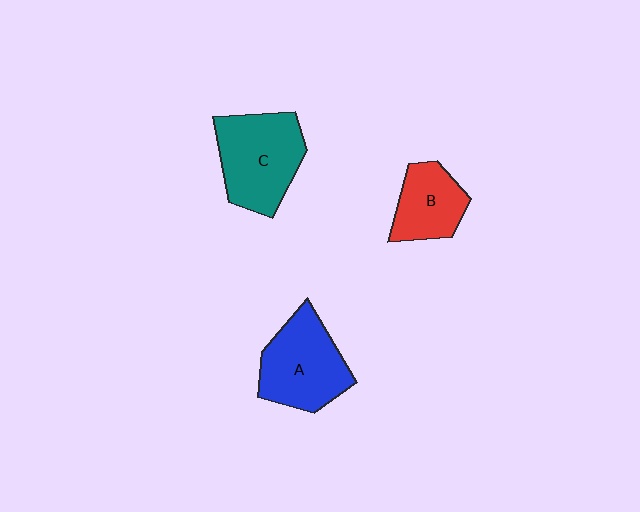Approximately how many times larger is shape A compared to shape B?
Approximately 1.5 times.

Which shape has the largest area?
Shape C (teal).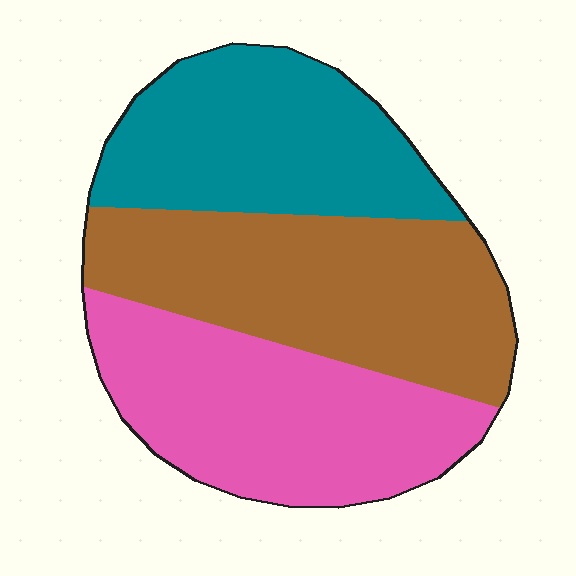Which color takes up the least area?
Teal, at roughly 30%.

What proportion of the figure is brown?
Brown takes up about three eighths (3/8) of the figure.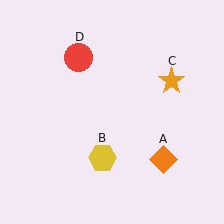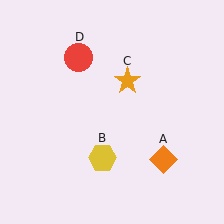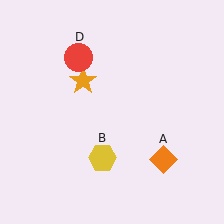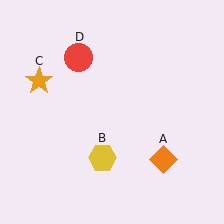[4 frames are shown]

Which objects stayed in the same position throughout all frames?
Orange diamond (object A) and yellow hexagon (object B) and red circle (object D) remained stationary.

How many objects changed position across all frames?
1 object changed position: orange star (object C).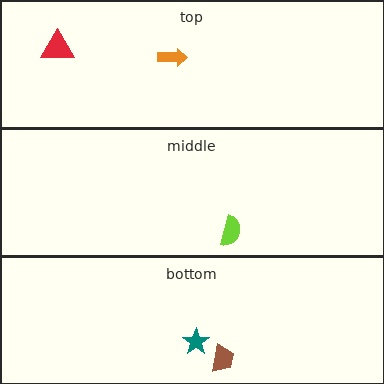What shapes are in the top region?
The red triangle, the orange arrow.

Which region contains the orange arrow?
The top region.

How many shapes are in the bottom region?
2.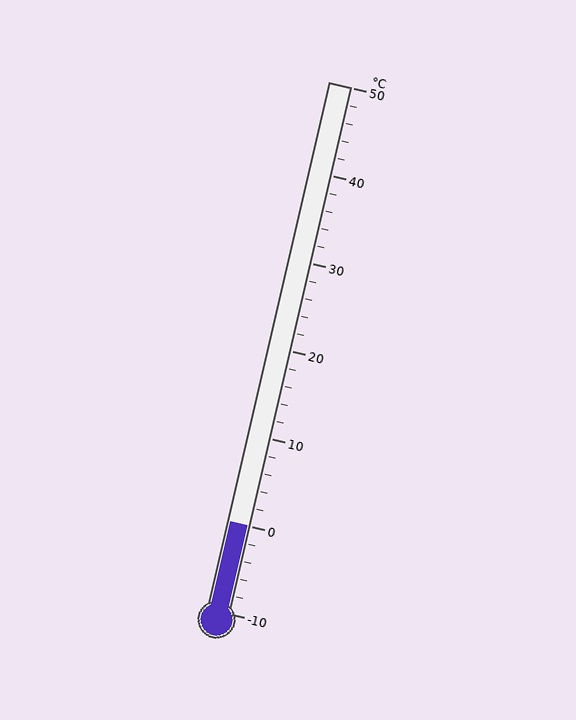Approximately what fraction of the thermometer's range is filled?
The thermometer is filled to approximately 15% of its range.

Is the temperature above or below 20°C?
The temperature is below 20°C.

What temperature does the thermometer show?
The thermometer shows approximately 0°C.